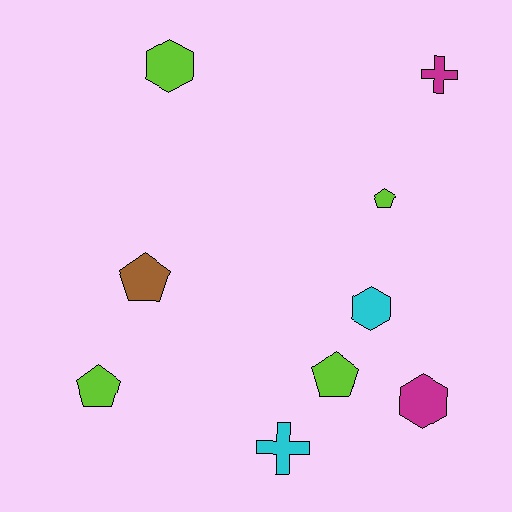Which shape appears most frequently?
Pentagon, with 4 objects.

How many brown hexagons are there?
There are no brown hexagons.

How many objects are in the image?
There are 9 objects.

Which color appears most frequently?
Lime, with 4 objects.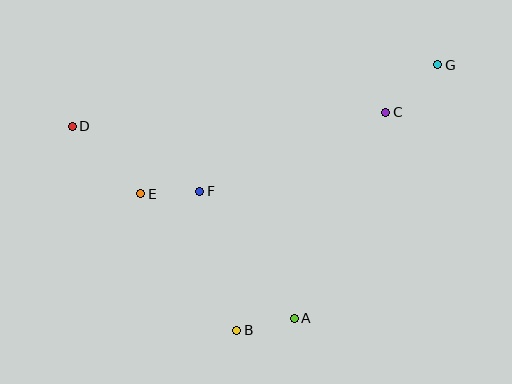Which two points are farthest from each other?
Points D and G are farthest from each other.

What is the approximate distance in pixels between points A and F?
The distance between A and F is approximately 158 pixels.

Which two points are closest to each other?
Points A and B are closest to each other.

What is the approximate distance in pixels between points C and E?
The distance between C and E is approximately 258 pixels.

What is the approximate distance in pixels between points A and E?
The distance between A and E is approximately 198 pixels.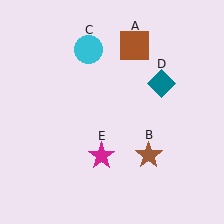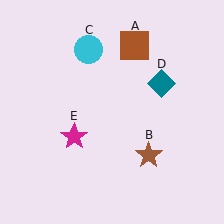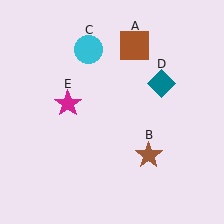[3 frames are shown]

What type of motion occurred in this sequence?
The magenta star (object E) rotated clockwise around the center of the scene.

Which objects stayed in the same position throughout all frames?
Brown square (object A) and brown star (object B) and cyan circle (object C) and teal diamond (object D) remained stationary.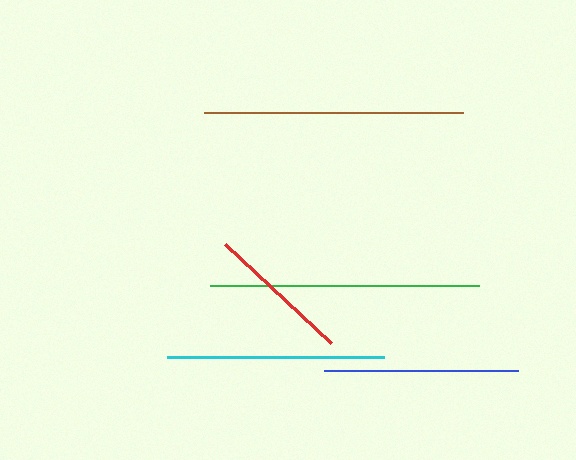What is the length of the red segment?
The red segment is approximately 145 pixels long.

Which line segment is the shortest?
The red line is the shortest at approximately 145 pixels.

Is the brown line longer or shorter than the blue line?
The brown line is longer than the blue line.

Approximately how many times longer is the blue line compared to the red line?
The blue line is approximately 1.3 times the length of the red line.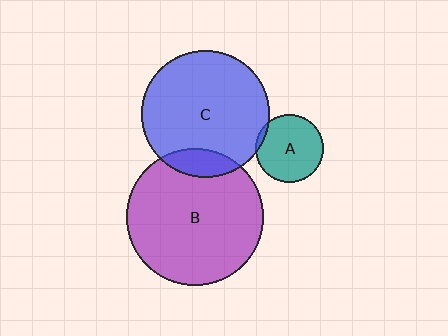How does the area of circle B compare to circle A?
Approximately 4.0 times.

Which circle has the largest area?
Circle B (purple).